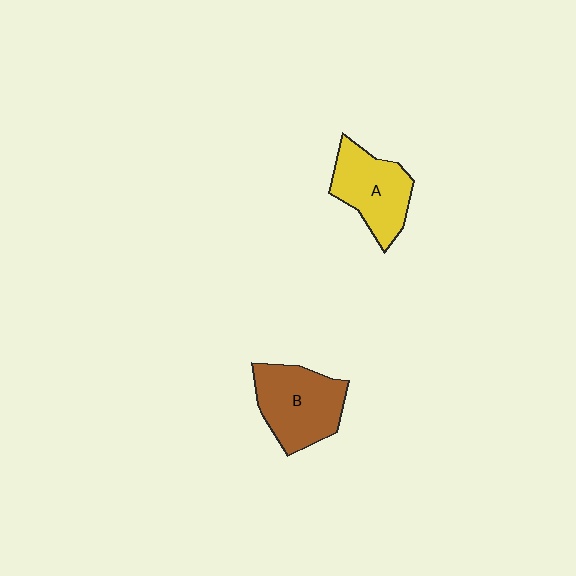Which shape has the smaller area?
Shape A (yellow).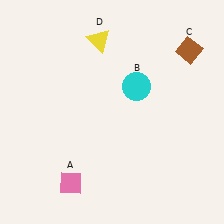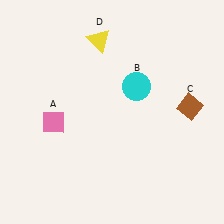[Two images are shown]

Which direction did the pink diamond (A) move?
The pink diamond (A) moved up.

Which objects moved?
The objects that moved are: the pink diamond (A), the brown diamond (C).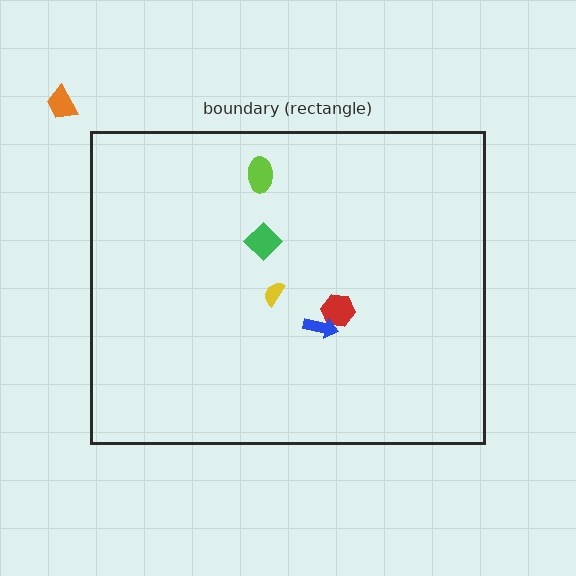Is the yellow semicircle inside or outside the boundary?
Inside.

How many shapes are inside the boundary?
5 inside, 1 outside.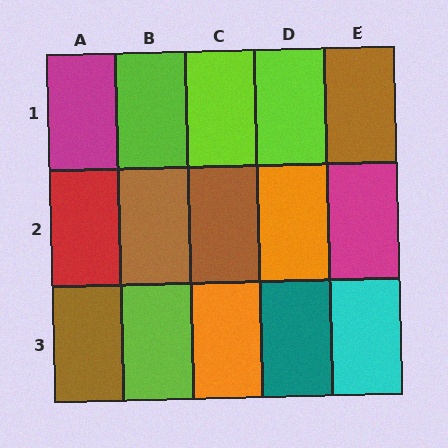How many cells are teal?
1 cell is teal.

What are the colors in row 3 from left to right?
Brown, lime, orange, teal, cyan.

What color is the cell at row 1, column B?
Lime.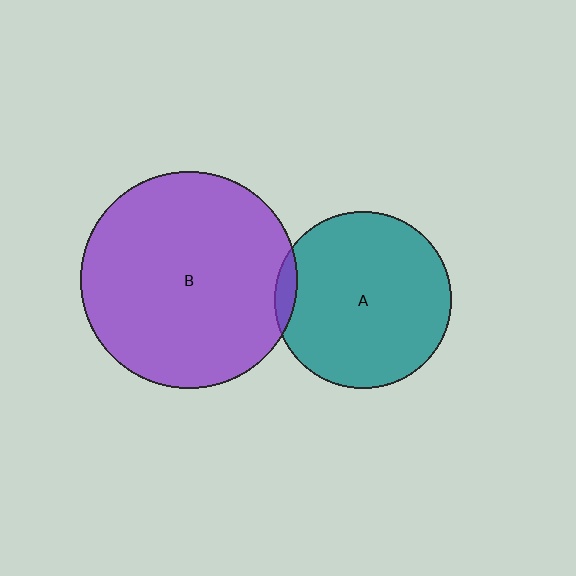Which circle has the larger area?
Circle B (purple).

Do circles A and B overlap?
Yes.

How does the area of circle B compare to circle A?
Approximately 1.5 times.